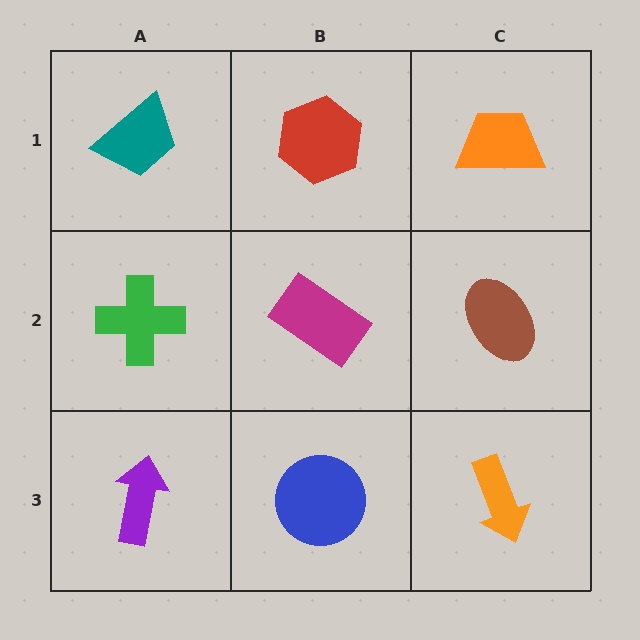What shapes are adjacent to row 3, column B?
A magenta rectangle (row 2, column B), a purple arrow (row 3, column A), an orange arrow (row 3, column C).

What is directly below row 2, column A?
A purple arrow.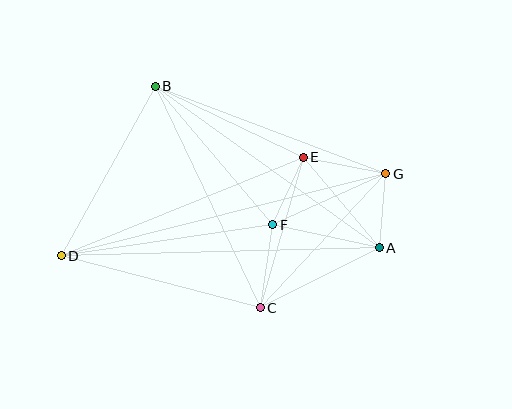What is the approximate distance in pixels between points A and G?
The distance between A and G is approximately 74 pixels.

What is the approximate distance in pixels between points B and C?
The distance between B and C is approximately 245 pixels.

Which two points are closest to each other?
Points E and F are closest to each other.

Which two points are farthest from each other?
Points D and G are farthest from each other.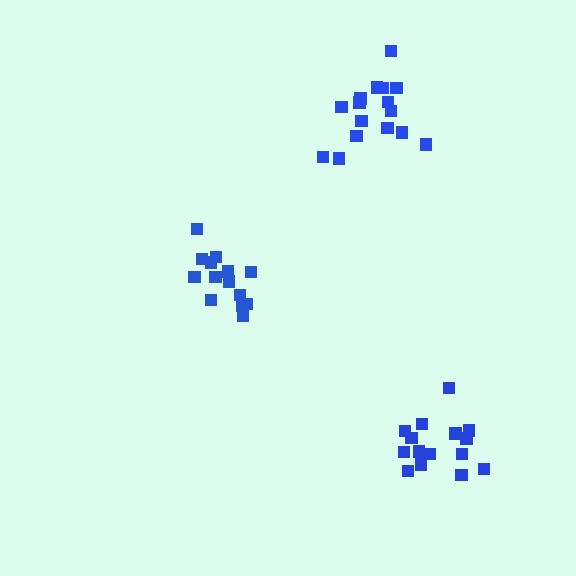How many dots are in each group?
Group 1: 16 dots, Group 2: 15 dots, Group 3: 15 dots (46 total).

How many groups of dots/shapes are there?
There are 3 groups.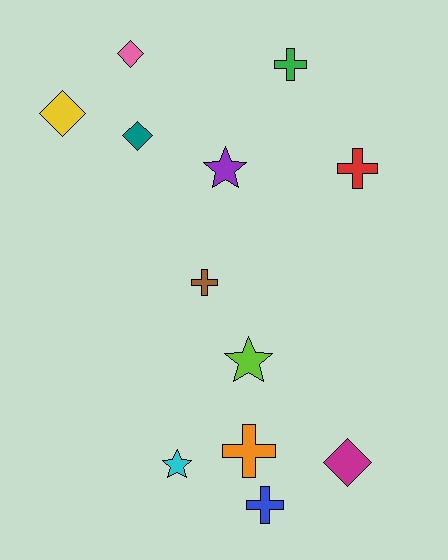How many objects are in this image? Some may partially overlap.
There are 12 objects.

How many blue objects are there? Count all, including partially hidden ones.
There is 1 blue object.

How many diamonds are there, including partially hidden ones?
There are 4 diamonds.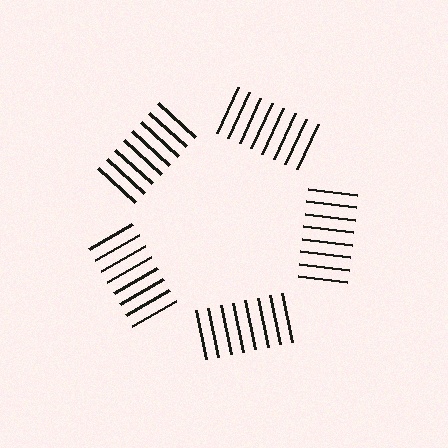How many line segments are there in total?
40 — 8 along each of the 5 edges.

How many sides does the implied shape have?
5 sides — the line-ends trace a pentagon.